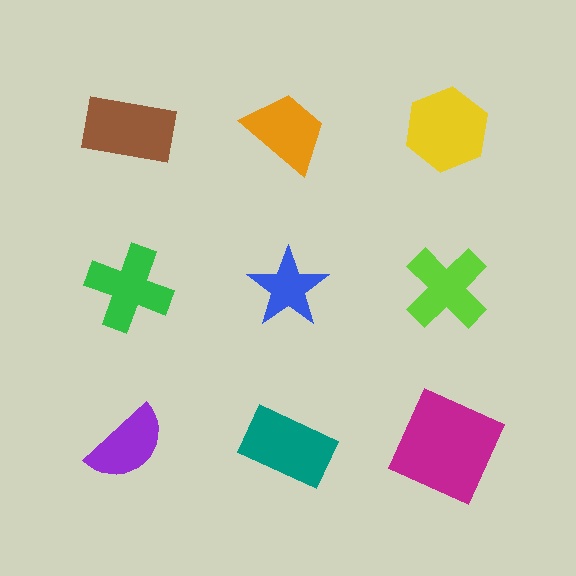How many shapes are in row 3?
3 shapes.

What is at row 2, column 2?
A blue star.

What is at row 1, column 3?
A yellow hexagon.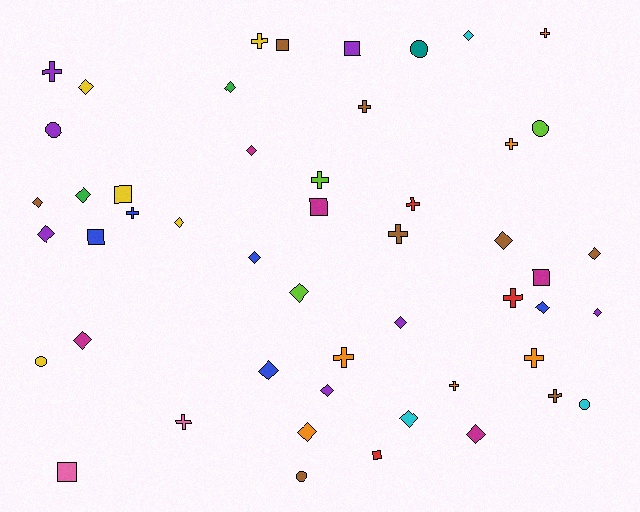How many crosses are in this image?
There are 15 crosses.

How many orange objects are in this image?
There are 6 orange objects.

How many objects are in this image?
There are 50 objects.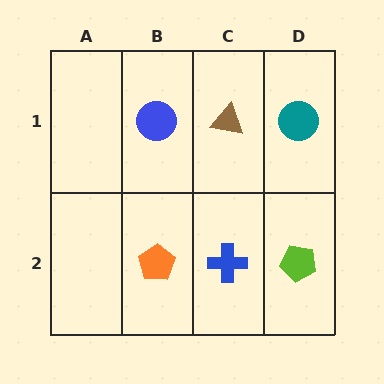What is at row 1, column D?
A teal circle.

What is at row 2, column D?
A lime pentagon.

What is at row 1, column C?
A brown triangle.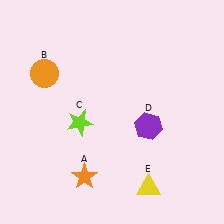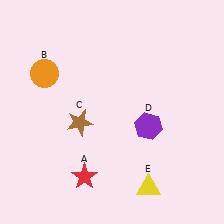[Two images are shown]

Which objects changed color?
A changed from orange to red. C changed from lime to brown.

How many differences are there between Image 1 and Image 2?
There are 2 differences between the two images.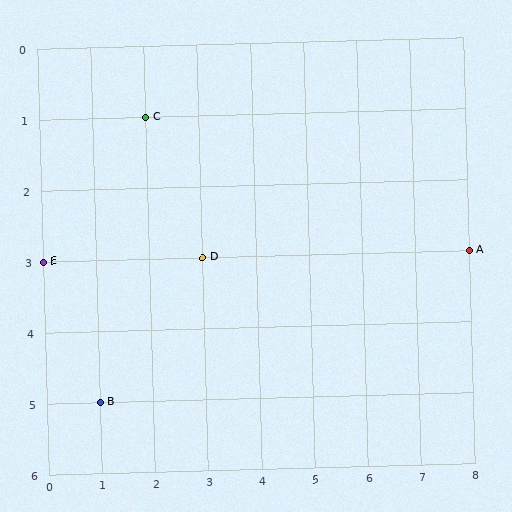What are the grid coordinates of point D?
Point D is at grid coordinates (3, 3).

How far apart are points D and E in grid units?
Points D and E are 3 columns apart.